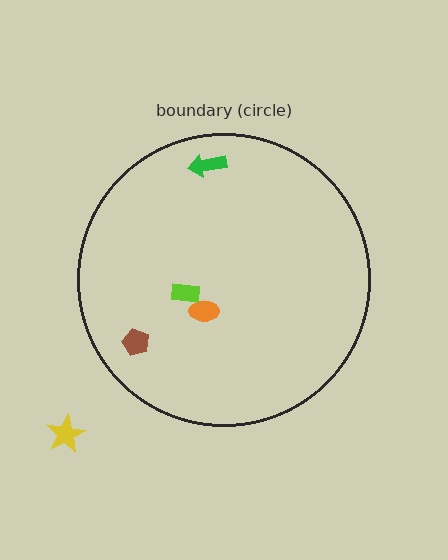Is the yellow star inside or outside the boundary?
Outside.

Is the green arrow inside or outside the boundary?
Inside.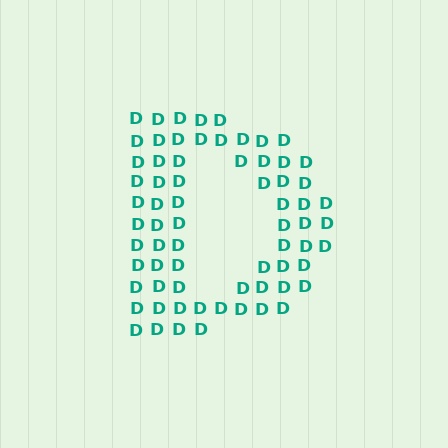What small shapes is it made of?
It is made of small letter D's.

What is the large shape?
The large shape is the letter D.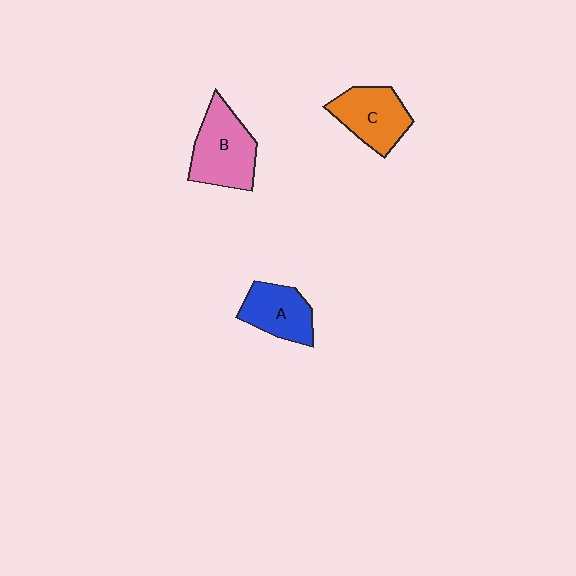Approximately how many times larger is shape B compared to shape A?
Approximately 1.3 times.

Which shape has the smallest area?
Shape A (blue).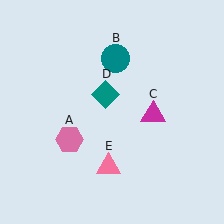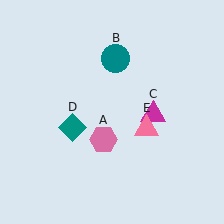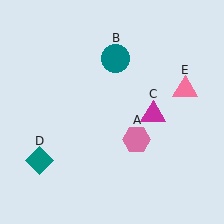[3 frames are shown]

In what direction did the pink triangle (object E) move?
The pink triangle (object E) moved up and to the right.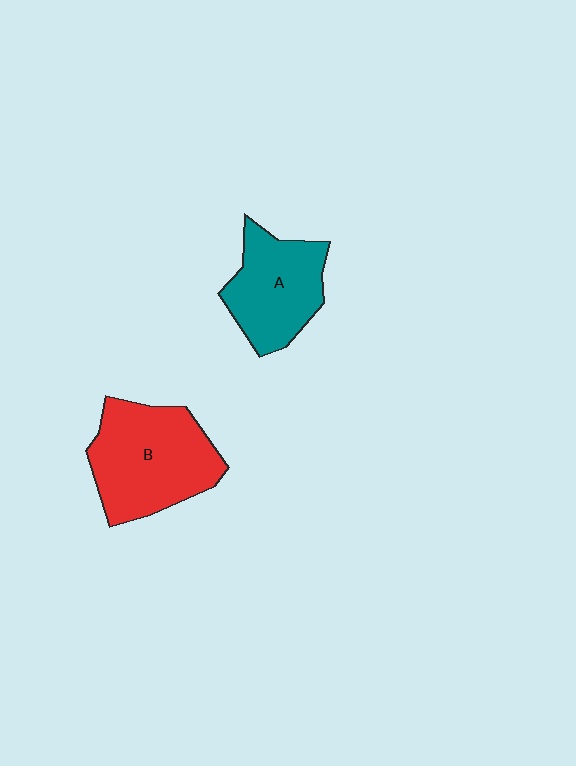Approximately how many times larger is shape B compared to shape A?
Approximately 1.3 times.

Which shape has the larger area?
Shape B (red).